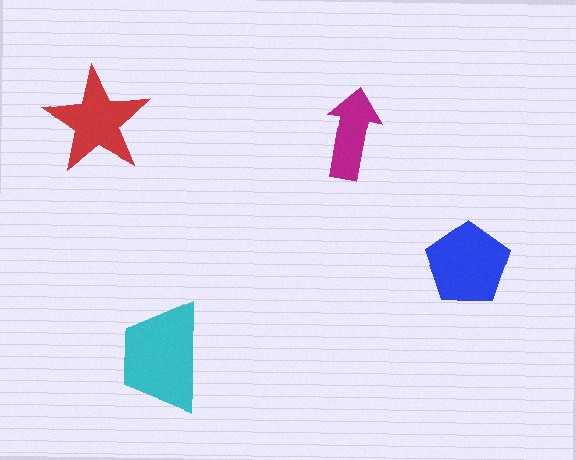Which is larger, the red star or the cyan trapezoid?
The cyan trapezoid.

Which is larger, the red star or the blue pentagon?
The blue pentagon.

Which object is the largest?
The cyan trapezoid.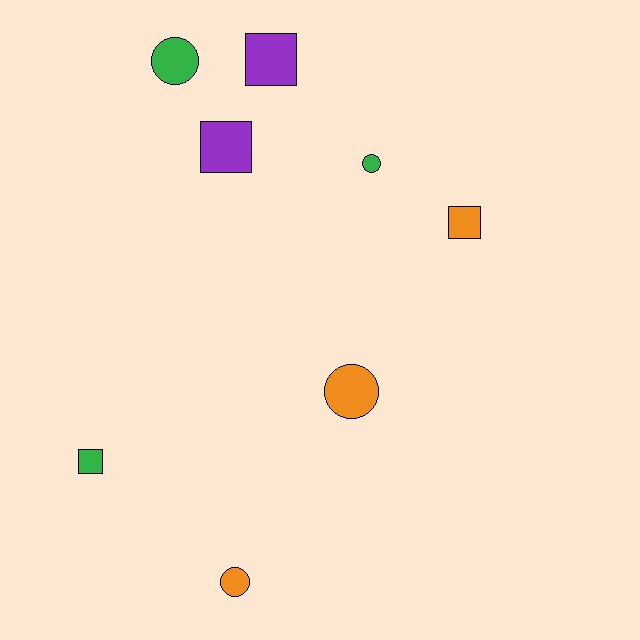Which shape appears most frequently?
Square, with 4 objects.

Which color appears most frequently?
Green, with 3 objects.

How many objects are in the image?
There are 8 objects.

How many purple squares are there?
There are 2 purple squares.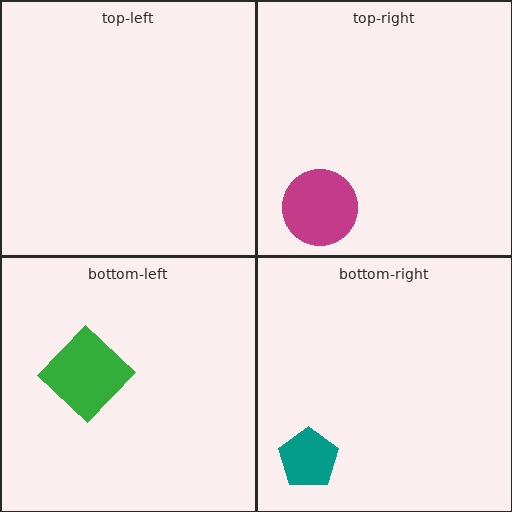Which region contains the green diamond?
The bottom-left region.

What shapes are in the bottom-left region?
The green diamond.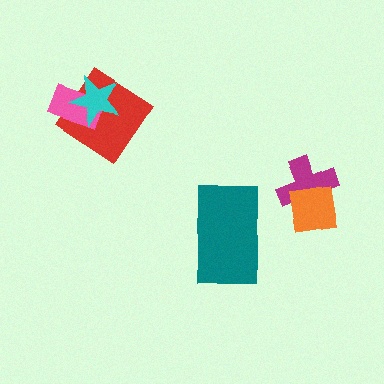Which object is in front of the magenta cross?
The orange square is in front of the magenta cross.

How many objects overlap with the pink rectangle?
2 objects overlap with the pink rectangle.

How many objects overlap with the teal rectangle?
0 objects overlap with the teal rectangle.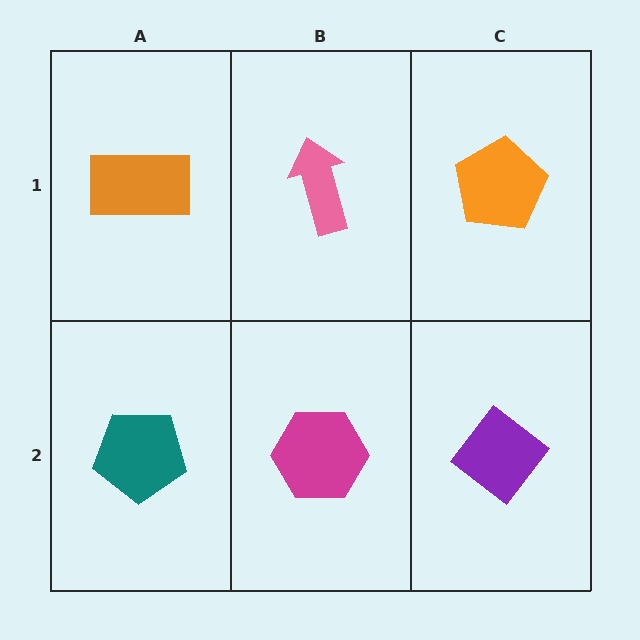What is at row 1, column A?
An orange rectangle.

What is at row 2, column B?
A magenta hexagon.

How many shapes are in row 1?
3 shapes.